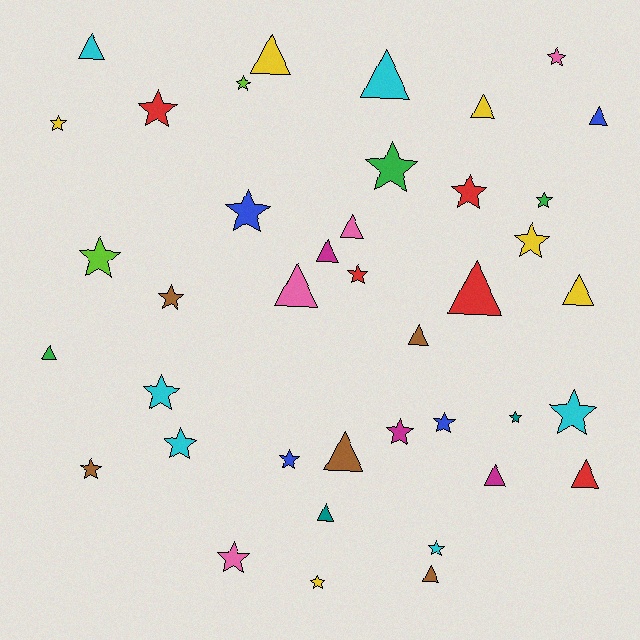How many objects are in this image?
There are 40 objects.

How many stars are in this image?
There are 23 stars.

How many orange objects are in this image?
There are no orange objects.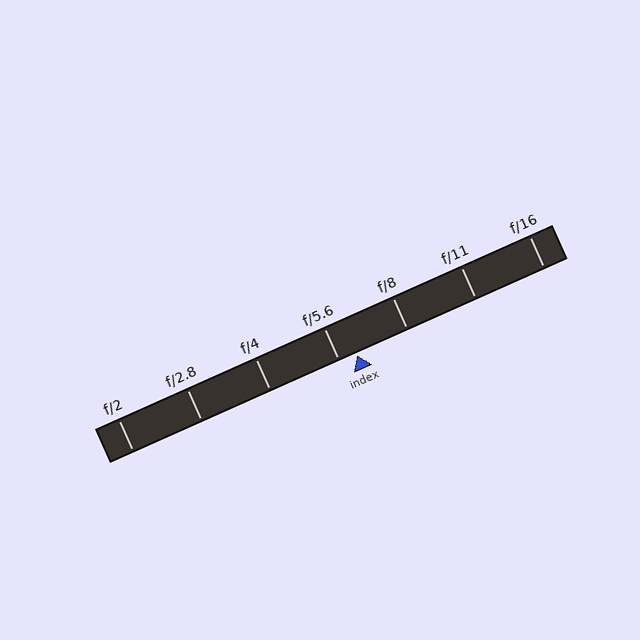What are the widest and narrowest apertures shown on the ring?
The widest aperture shown is f/2 and the narrowest is f/16.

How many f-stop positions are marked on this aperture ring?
There are 7 f-stop positions marked.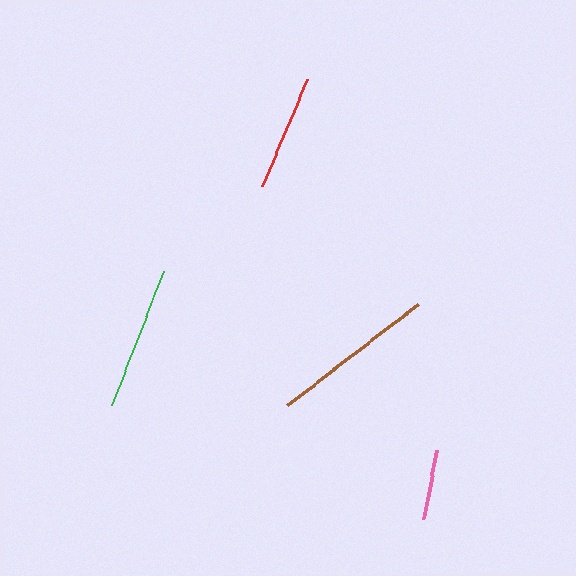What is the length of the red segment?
The red segment is approximately 117 pixels long.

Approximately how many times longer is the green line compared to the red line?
The green line is approximately 1.2 times the length of the red line.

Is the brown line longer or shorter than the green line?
The brown line is longer than the green line.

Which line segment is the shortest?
The pink line is the shortest at approximately 70 pixels.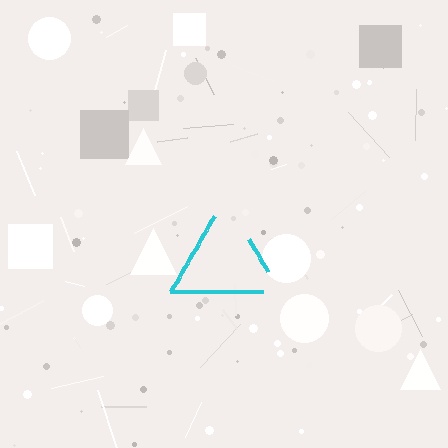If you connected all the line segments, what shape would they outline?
They would outline a triangle.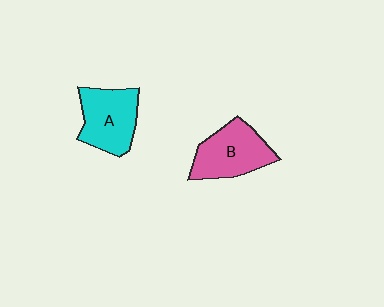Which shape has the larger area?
Shape B (pink).